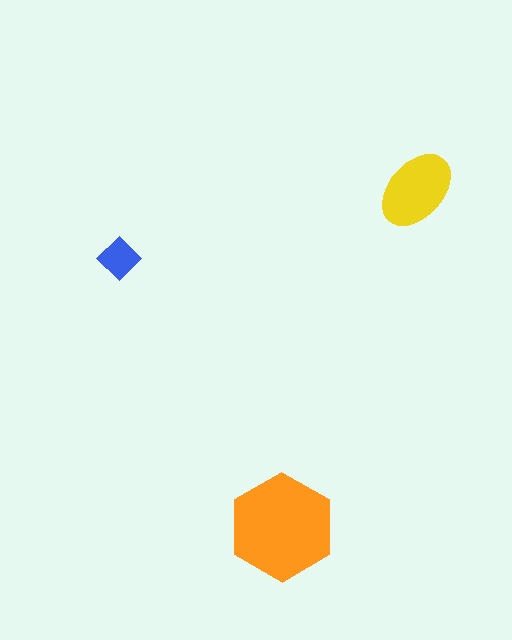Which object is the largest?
The orange hexagon.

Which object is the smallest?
The blue diamond.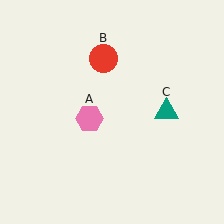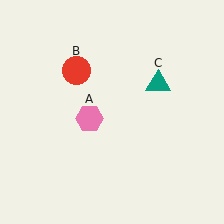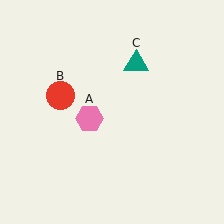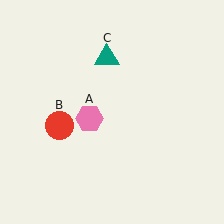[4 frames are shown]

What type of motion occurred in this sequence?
The red circle (object B), teal triangle (object C) rotated counterclockwise around the center of the scene.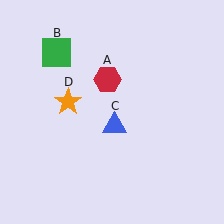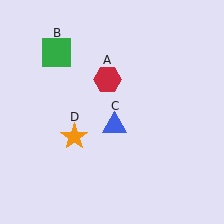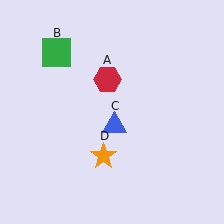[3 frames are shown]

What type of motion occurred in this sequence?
The orange star (object D) rotated counterclockwise around the center of the scene.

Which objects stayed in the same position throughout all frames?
Red hexagon (object A) and green square (object B) and blue triangle (object C) remained stationary.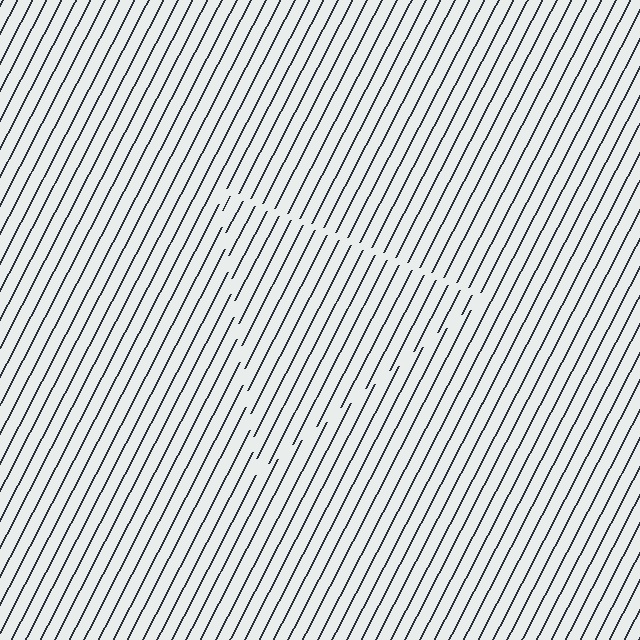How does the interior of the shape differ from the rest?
The interior of the shape contains the same grating, shifted by half a period — the contour is defined by the phase discontinuity where line-ends from the inner and outer gratings abut.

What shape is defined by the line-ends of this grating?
An illusory triangle. The interior of the shape contains the same grating, shifted by half a period — the contour is defined by the phase discontinuity where line-ends from the inner and outer gratings abut.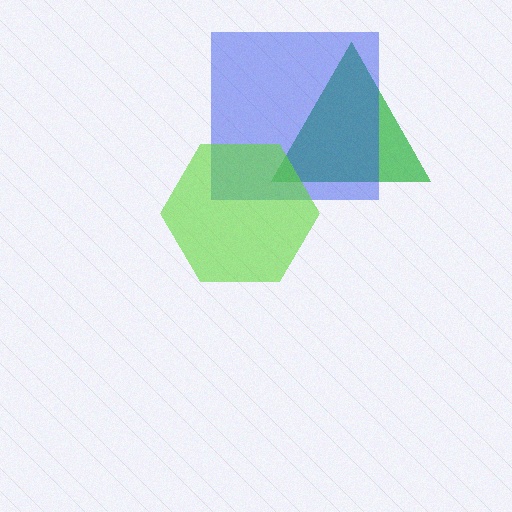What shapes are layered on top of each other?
The layered shapes are: a green triangle, a blue square, a lime hexagon.